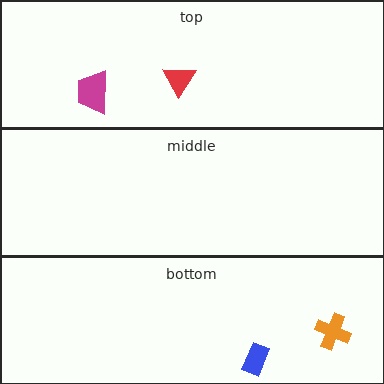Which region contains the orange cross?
The bottom region.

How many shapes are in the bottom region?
2.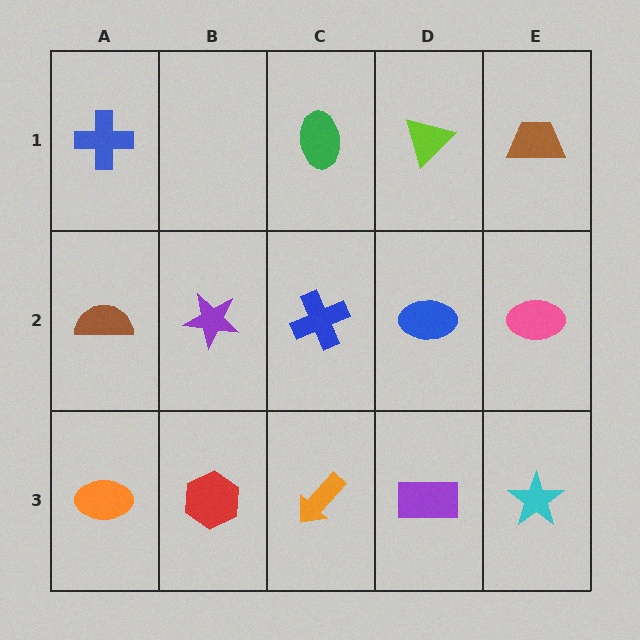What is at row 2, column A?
A brown semicircle.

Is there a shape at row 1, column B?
No, that cell is empty.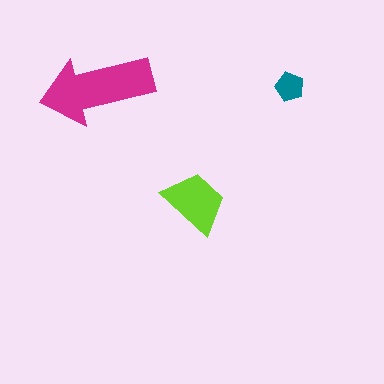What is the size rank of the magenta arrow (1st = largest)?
1st.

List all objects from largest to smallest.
The magenta arrow, the lime trapezoid, the teal pentagon.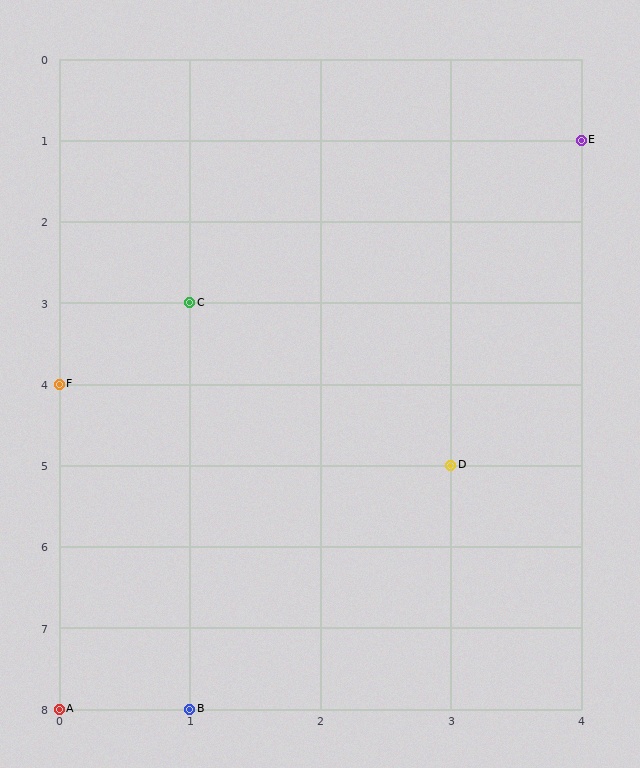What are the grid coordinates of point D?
Point D is at grid coordinates (3, 5).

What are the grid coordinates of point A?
Point A is at grid coordinates (0, 8).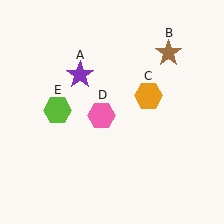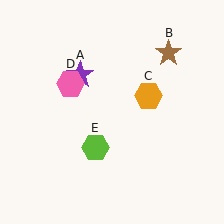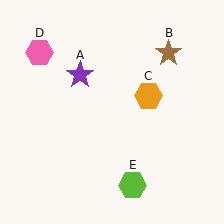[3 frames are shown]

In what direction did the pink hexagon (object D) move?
The pink hexagon (object D) moved up and to the left.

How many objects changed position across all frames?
2 objects changed position: pink hexagon (object D), lime hexagon (object E).